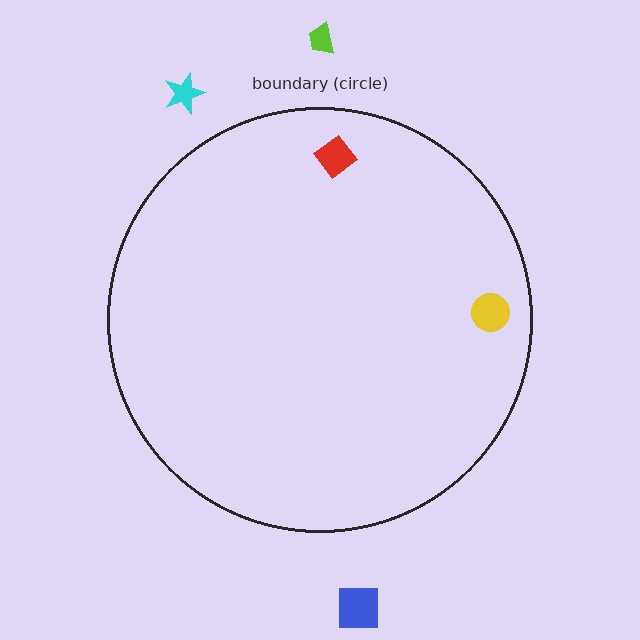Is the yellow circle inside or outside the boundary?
Inside.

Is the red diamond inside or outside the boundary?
Inside.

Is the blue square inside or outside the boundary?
Outside.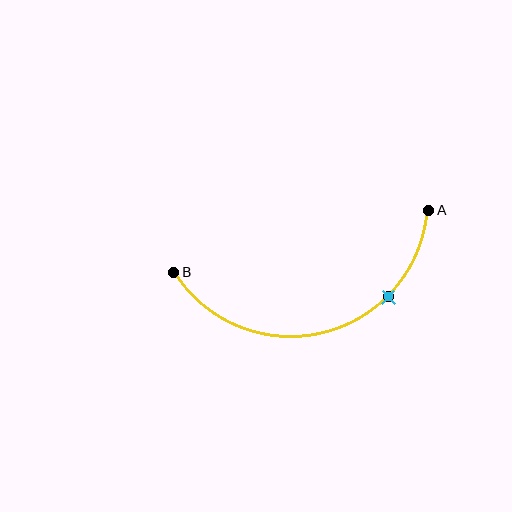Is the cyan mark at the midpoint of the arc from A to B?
No. The cyan mark lies on the arc but is closer to endpoint A. The arc midpoint would be at the point on the curve equidistant along the arc from both A and B.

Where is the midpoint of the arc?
The arc midpoint is the point on the curve farthest from the straight line joining A and B. It sits below that line.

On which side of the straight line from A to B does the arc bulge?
The arc bulges below the straight line connecting A and B.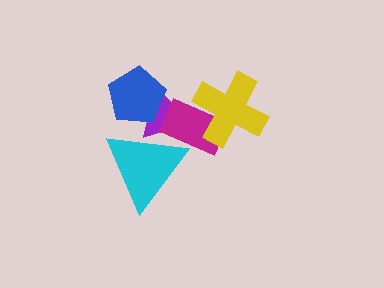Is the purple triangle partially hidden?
Yes, it is partially covered by another shape.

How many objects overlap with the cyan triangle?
2 objects overlap with the cyan triangle.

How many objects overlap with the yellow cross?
1 object overlaps with the yellow cross.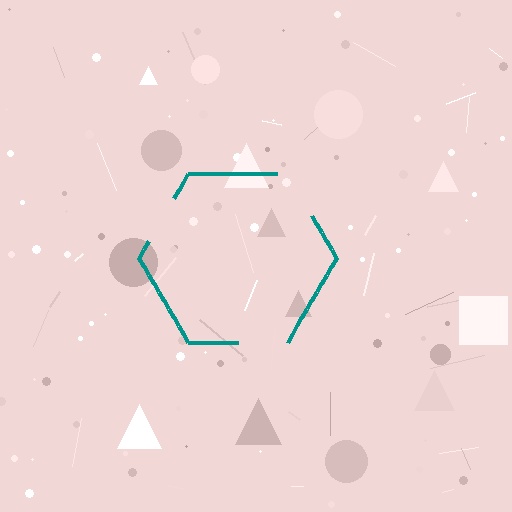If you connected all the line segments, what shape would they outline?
They would outline a hexagon.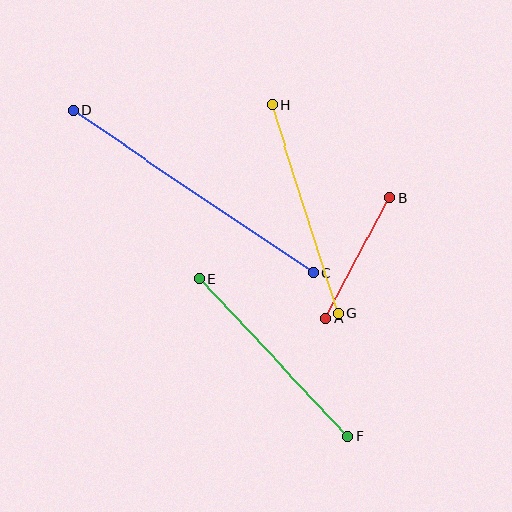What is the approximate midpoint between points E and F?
The midpoint is at approximately (273, 358) pixels.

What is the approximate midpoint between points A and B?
The midpoint is at approximately (358, 258) pixels.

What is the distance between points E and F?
The distance is approximately 217 pixels.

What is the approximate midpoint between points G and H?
The midpoint is at approximately (305, 209) pixels.